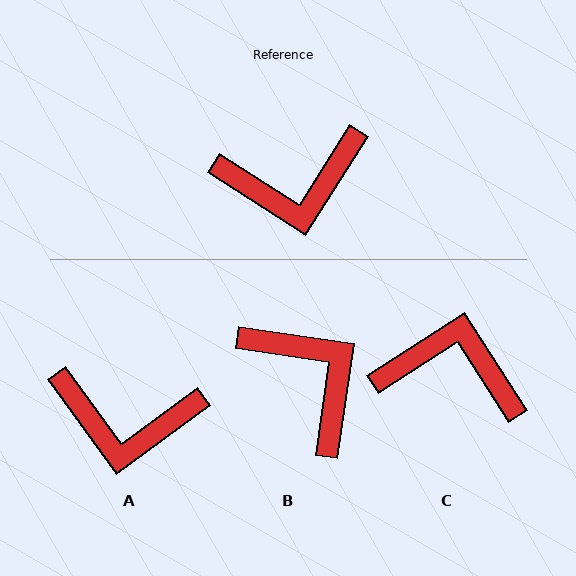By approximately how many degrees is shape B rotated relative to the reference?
Approximately 114 degrees counter-clockwise.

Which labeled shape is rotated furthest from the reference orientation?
C, about 155 degrees away.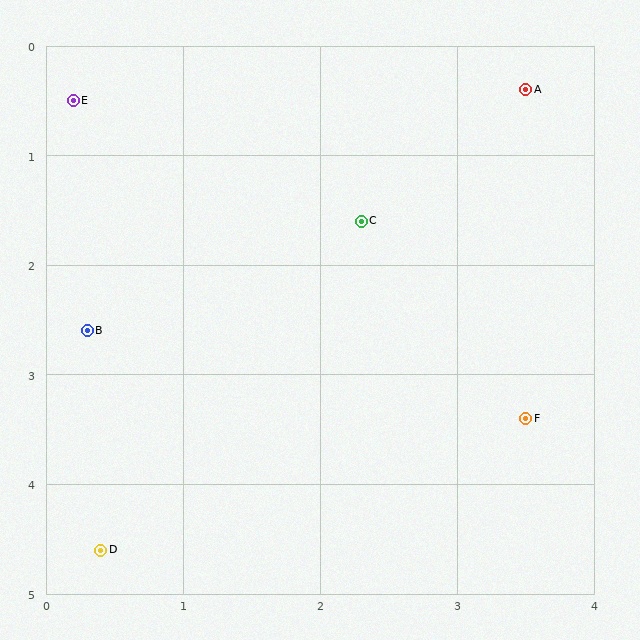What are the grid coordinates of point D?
Point D is at approximately (0.4, 4.6).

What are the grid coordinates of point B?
Point B is at approximately (0.3, 2.6).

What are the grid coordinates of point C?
Point C is at approximately (2.3, 1.6).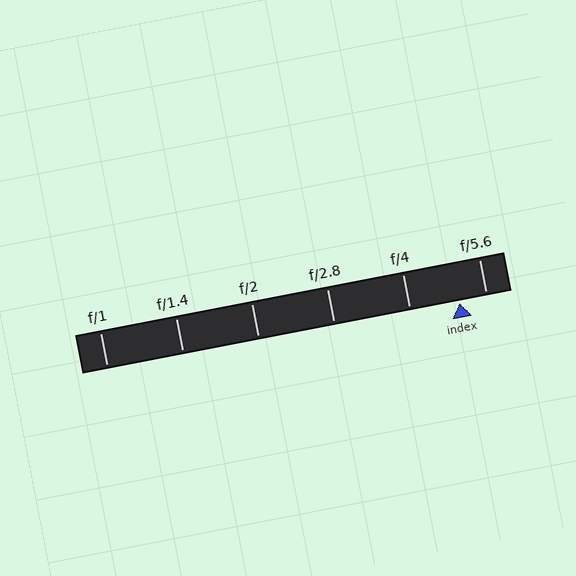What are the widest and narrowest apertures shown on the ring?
The widest aperture shown is f/1 and the narrowest is f/5.6.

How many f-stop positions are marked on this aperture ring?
There are 6 f-stop positions marked.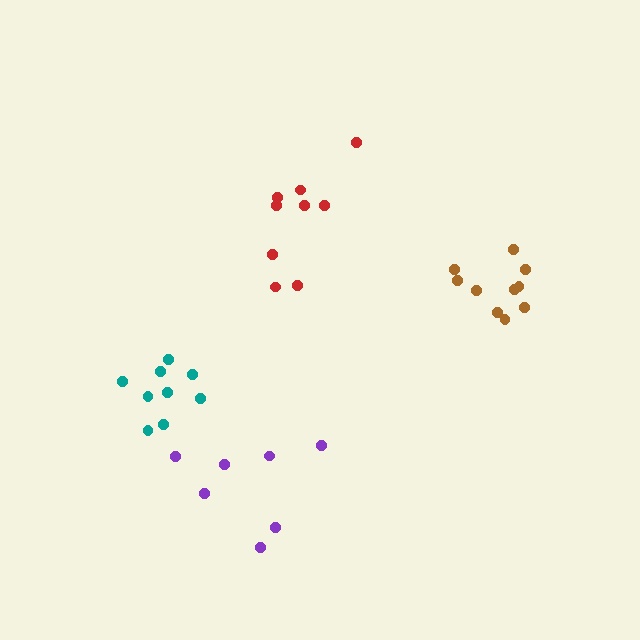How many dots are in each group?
Group 1: 9 dots, Group 2: 10 dots, Group 3: 7 dots, Group 4: 9 dots (35 total).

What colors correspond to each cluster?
The clusters are colored: red, brown, purple, teal.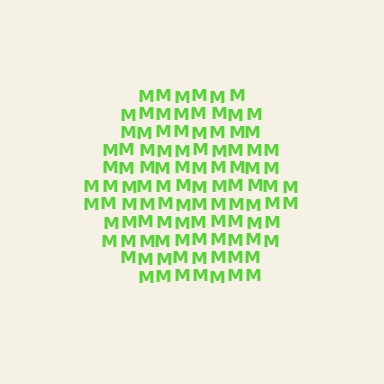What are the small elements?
The small elements are letter M's.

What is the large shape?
The large shape is a hexagon.